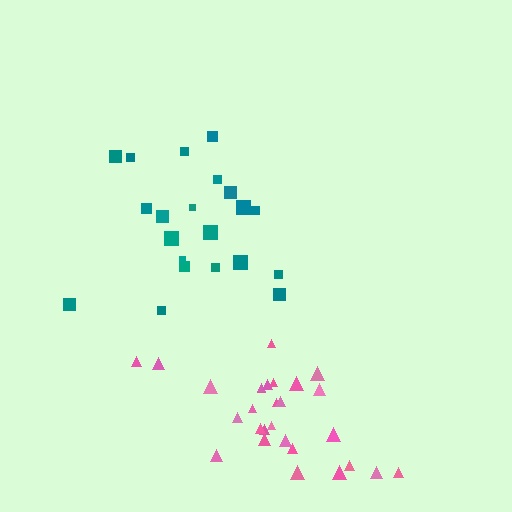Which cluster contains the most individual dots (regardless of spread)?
Pink (29).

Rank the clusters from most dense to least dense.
pink, teal.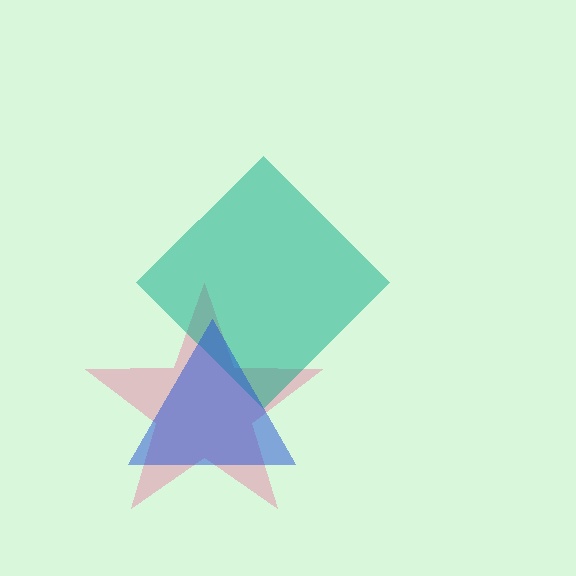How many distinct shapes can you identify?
There are 3 distinct shapes: a pink star, a teal diamond, a blue triangle.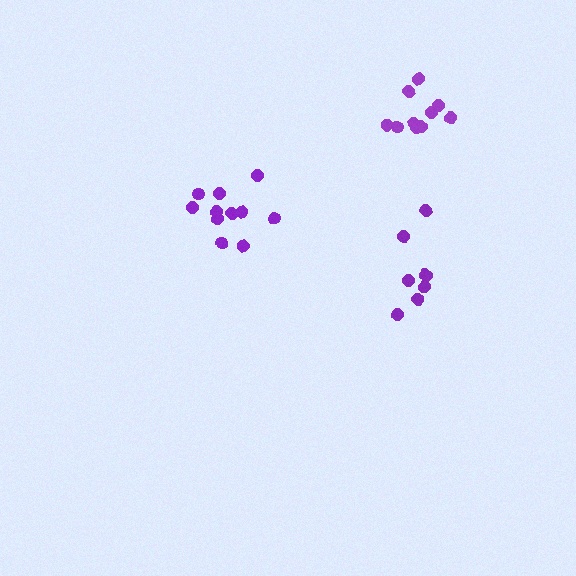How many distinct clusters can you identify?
There are 3 distinct clusters.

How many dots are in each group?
Group 1: 8 dots, Group 2: 10 dots, Group 3: 11 dots (29 total).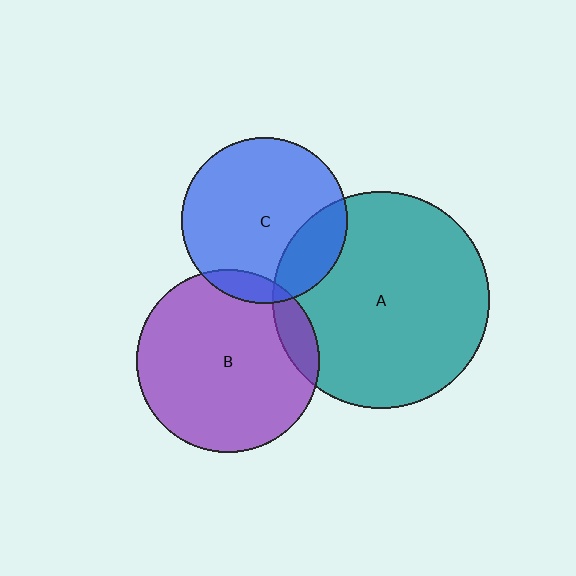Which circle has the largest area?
Circle A (teal).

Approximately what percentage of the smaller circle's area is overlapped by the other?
Approximately 20%.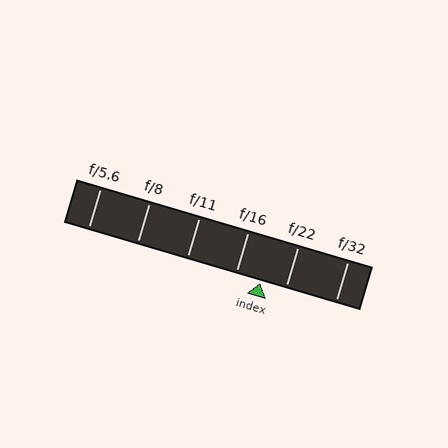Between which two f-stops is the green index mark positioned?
The index mark is between f/16 and f/22.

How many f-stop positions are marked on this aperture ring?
There are 6 f-stop positions marked.